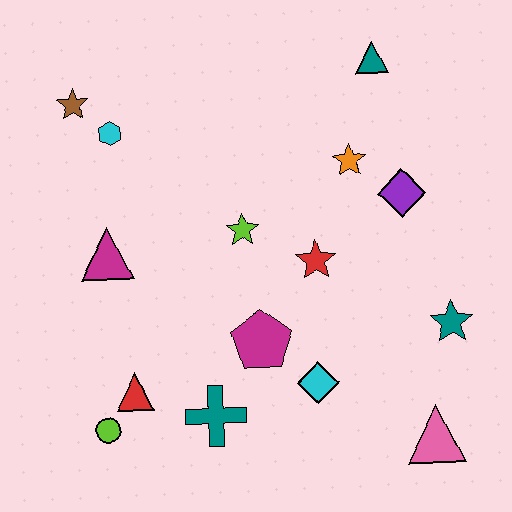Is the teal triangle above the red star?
Yes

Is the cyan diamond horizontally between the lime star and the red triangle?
No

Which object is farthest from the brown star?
The pink triangle is farthest from the brown star.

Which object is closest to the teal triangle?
The orange star is closest to the teal triangle.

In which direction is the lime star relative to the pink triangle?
The lime star is above the pink triangle.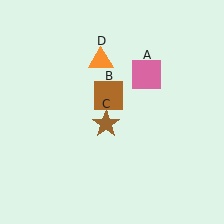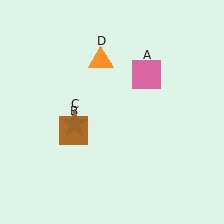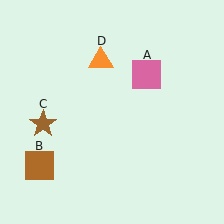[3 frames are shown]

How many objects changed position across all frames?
2 objects changed position: brown square (object B), brown star (object C).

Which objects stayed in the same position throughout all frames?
Pink square (object A) and orange triangle (object D) remained stationary.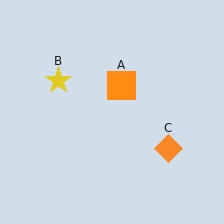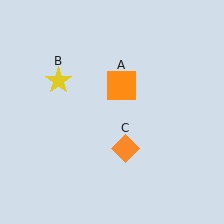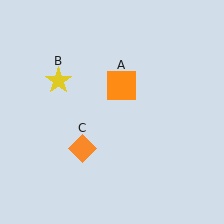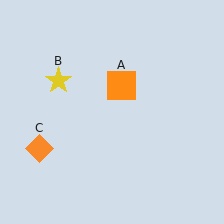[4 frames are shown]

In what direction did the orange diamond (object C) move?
The orange diamond (object C) moved left.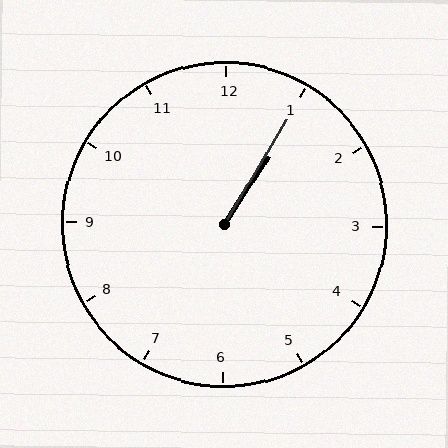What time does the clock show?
1:05.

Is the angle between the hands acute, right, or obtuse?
It is acute.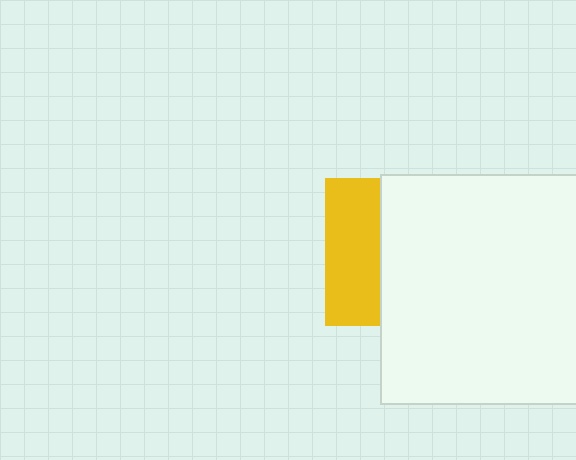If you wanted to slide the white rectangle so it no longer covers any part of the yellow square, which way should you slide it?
Slide it right — that is the most direct way to separate the two shapes.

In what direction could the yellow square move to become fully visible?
The yellow square could move left. That would shift it out from behind the white rectangle entirely.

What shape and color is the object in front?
The object in front is a white rectangle.